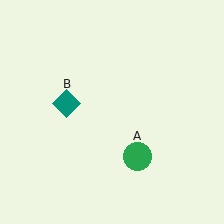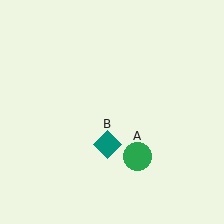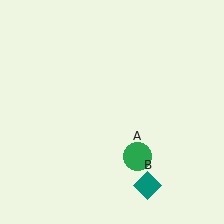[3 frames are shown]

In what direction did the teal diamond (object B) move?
The teal diamond (object B) moved down and to the right.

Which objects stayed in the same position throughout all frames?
Green circle (object A) remained stationary.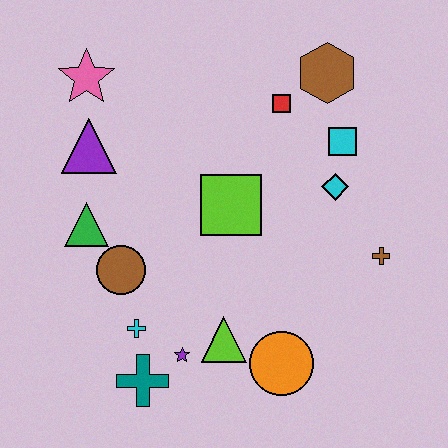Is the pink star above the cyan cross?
Yes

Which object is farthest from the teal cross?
The brown hexagon is farthest from the teal cross.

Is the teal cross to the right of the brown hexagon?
No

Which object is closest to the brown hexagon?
The red square is closest to the brown hexagon.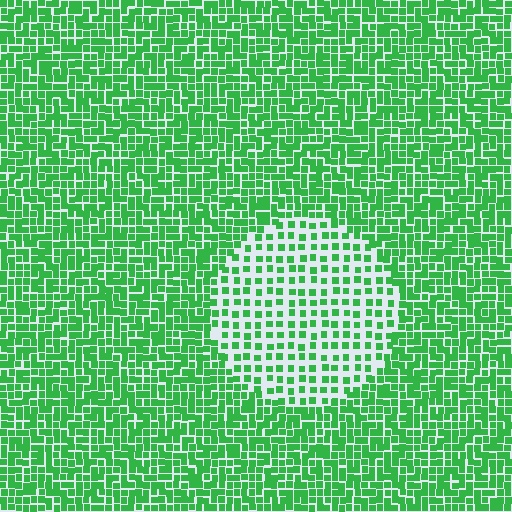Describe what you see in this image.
The image contains small green elements arranged at two different densities. A circle-shaped region is visible where the elements are less densely packed than the surrounding area.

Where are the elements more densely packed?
The elements are more densely packed outside the circle boundary.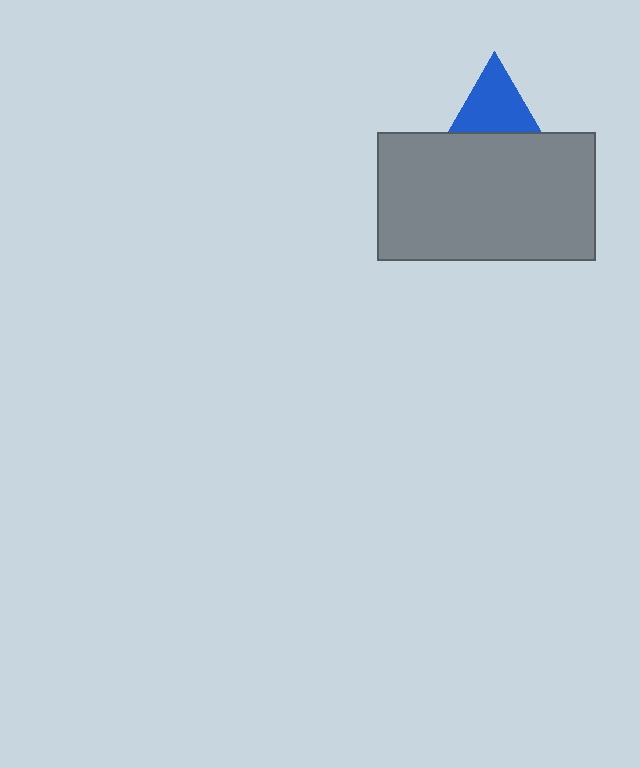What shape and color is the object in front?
The object in front is a gray rectangle.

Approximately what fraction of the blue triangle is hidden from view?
Roughly 54% of the blue triangle is hidden behind the gray rectangle.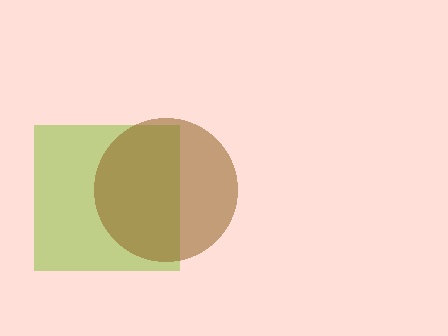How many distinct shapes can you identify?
There are 2 distinct shapes: a lime square, a brown circle.